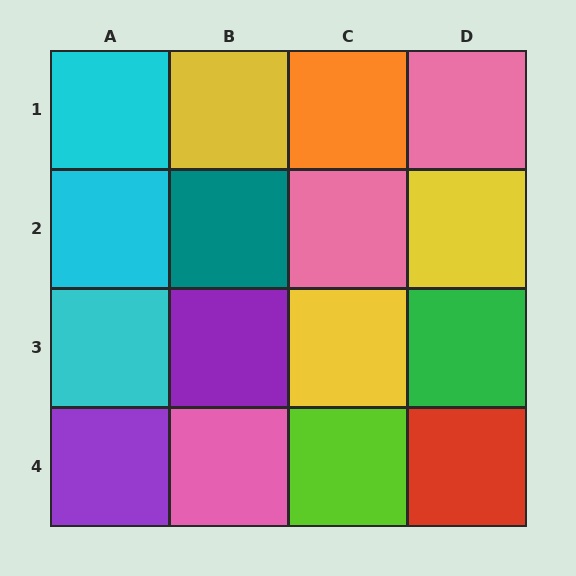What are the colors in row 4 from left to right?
Purple, pink, lime, red.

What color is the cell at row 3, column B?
Purple.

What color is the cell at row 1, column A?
Cyan.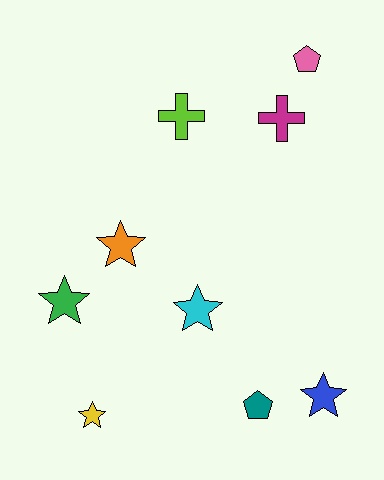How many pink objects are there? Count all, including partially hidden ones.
There is 1 pink object.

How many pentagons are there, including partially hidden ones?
There are 2 pentagons.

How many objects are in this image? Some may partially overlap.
There are 9 objects.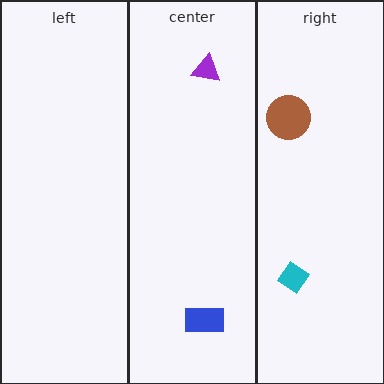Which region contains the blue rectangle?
The center region.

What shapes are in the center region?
The purple triangle, the blue rectangle.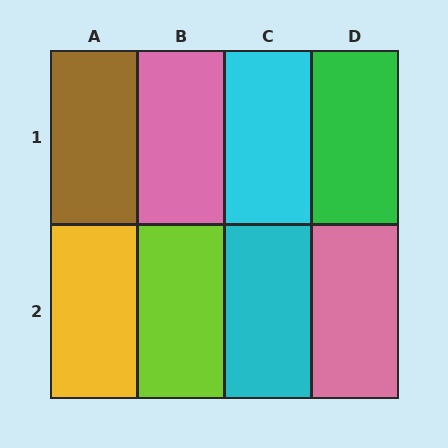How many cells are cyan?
2 cells are cyan.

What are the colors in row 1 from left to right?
Brown, pink, cyan, green.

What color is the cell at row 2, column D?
Pink.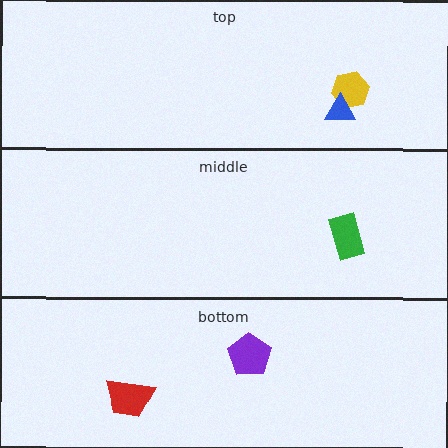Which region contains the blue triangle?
The top region.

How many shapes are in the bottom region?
2.